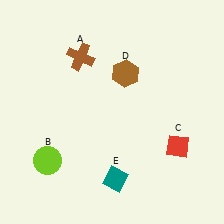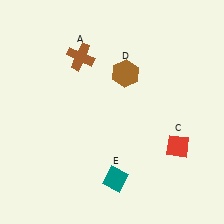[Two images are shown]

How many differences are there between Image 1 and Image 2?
There is 1 difference between the two images.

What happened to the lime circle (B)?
The lime circle (B) was removed in Image 2. It was in the bottom-left area of Image 1.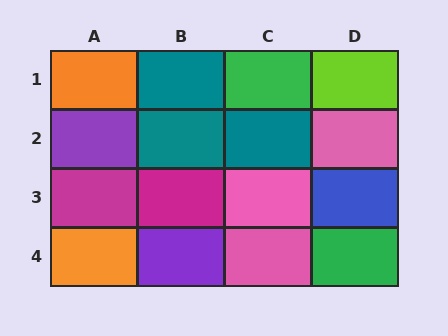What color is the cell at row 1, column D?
Lime.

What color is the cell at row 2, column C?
Teal.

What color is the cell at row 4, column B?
Purple.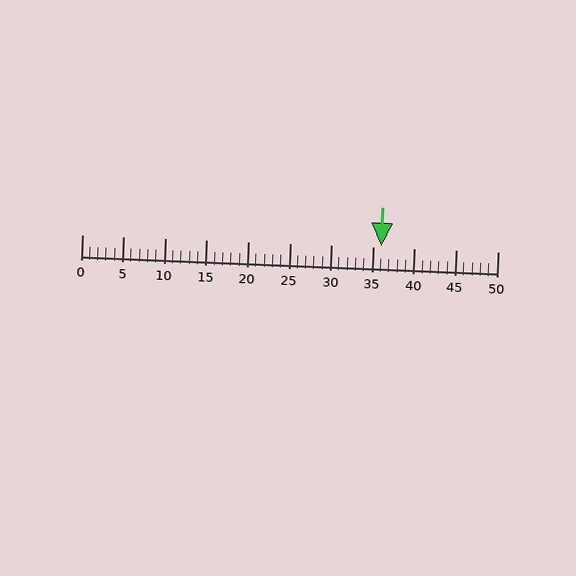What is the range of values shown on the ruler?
The ruler shows values from 0 to 50.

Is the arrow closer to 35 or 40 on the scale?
The arrow is closer to 35.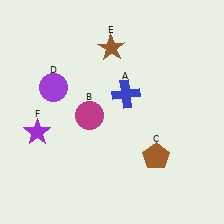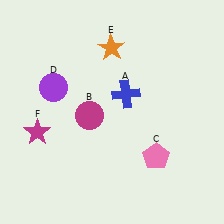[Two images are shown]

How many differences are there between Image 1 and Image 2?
There are 3 differences between the two images.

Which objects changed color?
C changed from brown to pink. E changed from brown to orange. F changed from purple to magenta.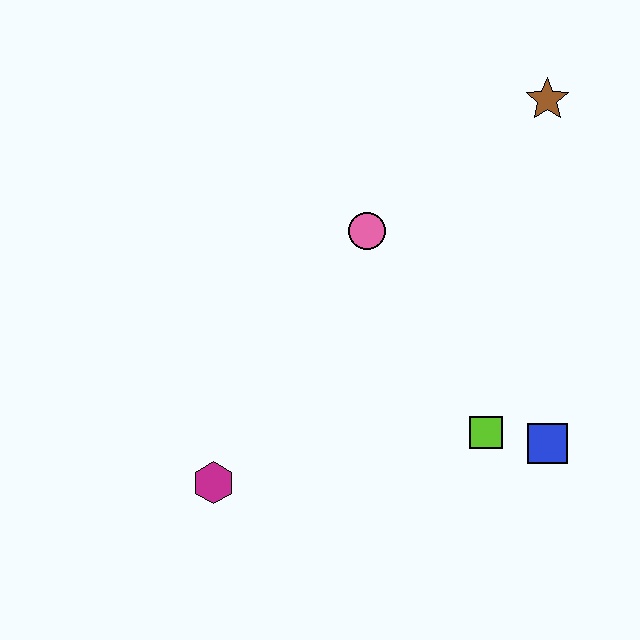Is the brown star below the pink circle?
No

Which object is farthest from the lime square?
The brown star is farthest from the lime square.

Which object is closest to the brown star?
The pink circle is closest to the brown star.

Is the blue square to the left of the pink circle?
No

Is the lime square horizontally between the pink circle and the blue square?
Yes